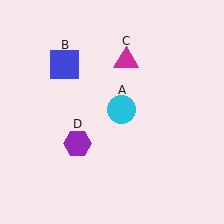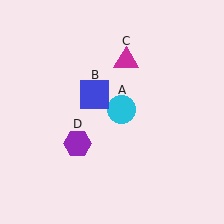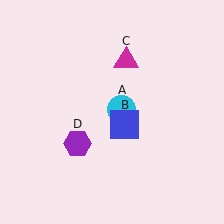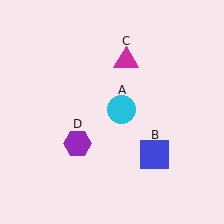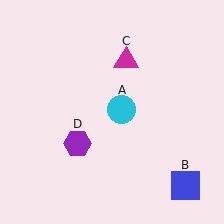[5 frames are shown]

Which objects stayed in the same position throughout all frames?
Cyan circle (object A) and magenta triangle (object C) and purple hexagon (object D) remained stationary.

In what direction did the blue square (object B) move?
The blue square (object B) moved down and to the right.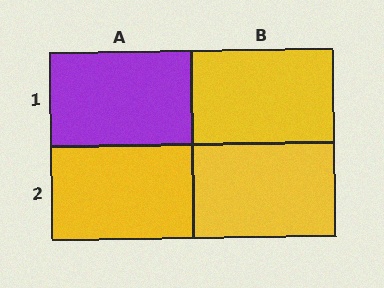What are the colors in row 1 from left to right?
Purple, yellow.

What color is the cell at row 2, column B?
Yellow.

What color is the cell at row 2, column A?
Yellow.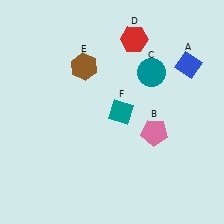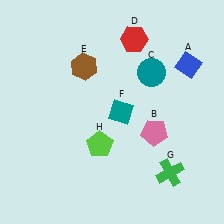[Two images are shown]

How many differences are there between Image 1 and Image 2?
There are 2 differences between the two images.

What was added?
A green cross (G), a lime pentagon (H) were added in Image 2.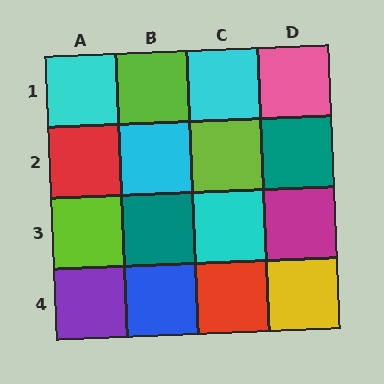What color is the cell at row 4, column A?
Purple.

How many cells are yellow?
1 cell is yellow.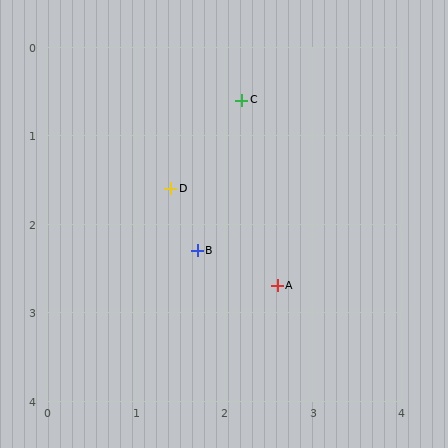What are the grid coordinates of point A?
Point A is at approximately (2.6, 2.7).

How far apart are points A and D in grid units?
Points A and D are about 1.6 grid units apart.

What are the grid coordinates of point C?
Point C is at approximately (2.2, 0.6).